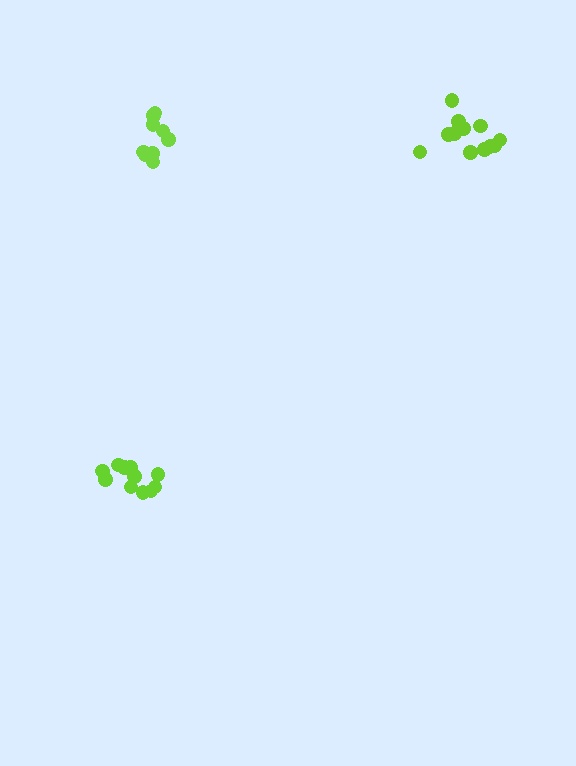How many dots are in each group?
Group 1: 12 dots, Group 2: 11 dots, Group 3: 9 dots (32 total).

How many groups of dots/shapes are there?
There are 3 groups.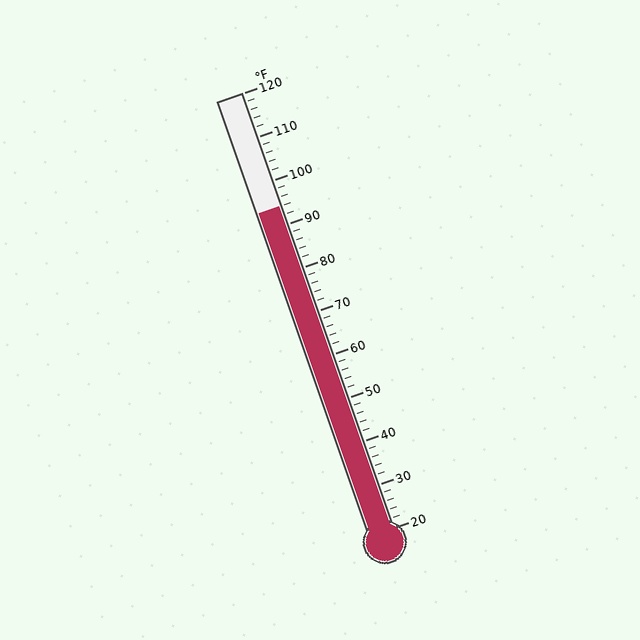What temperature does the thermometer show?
The thermometer shows approximately 94°F.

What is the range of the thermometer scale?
The thermometer scale ranges from 20°F to 120°F.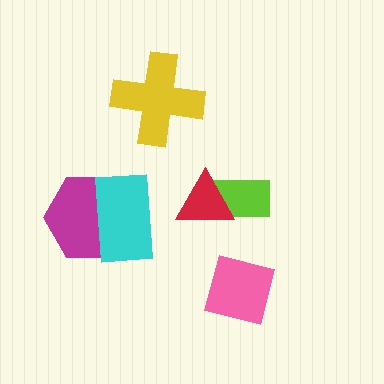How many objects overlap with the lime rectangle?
1 object overlaps with the lime rectangle.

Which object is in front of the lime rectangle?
The red triangle is in front of the lime rectangle.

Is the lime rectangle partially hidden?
Yes, it is partially covered by another shape.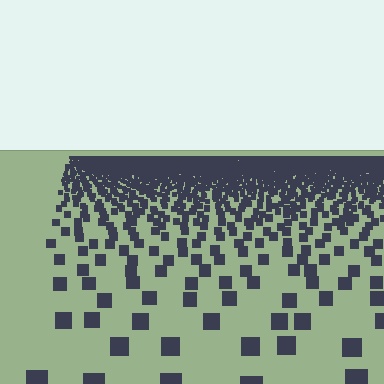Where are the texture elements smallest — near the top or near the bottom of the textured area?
Near the top.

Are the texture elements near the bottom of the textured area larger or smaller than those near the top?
Larger. Near the bottom, elements are closer to the viewer and appear at a bigger on-screen size.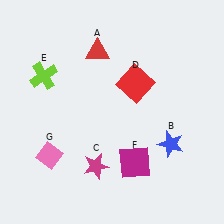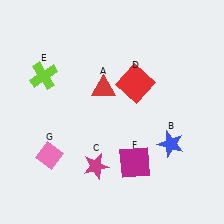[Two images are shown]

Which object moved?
The red triangle (A) moved down.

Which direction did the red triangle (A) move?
The red triangle (A) moved down.